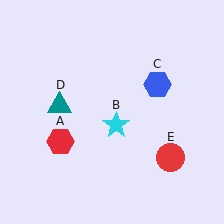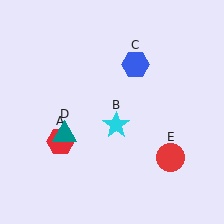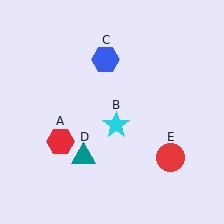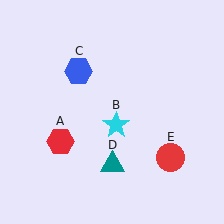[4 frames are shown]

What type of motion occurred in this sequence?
The blue hexagon (object C), teal triangle (object D) rotated counterclockwise around the center of the scene.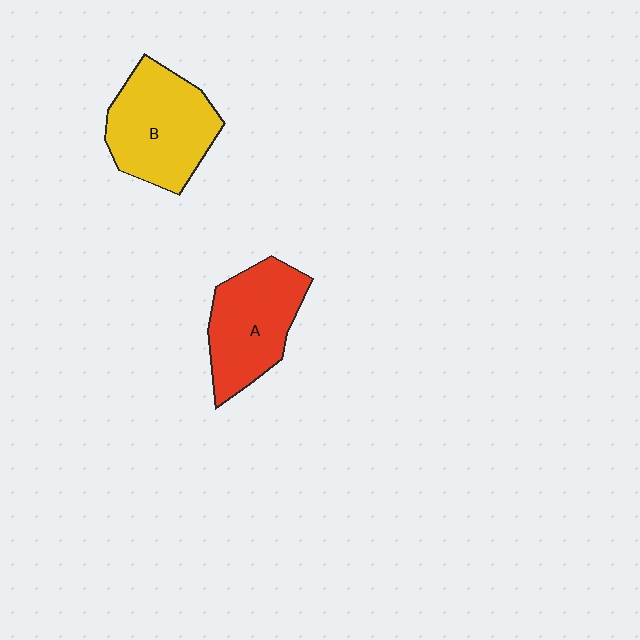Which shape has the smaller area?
Shape A (red).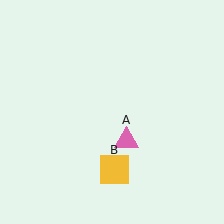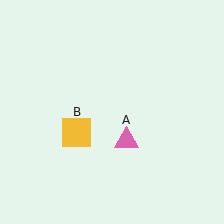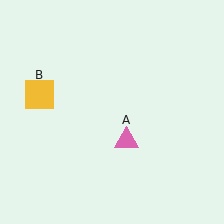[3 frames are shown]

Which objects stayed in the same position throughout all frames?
Pink triangle (object A) remained stationary.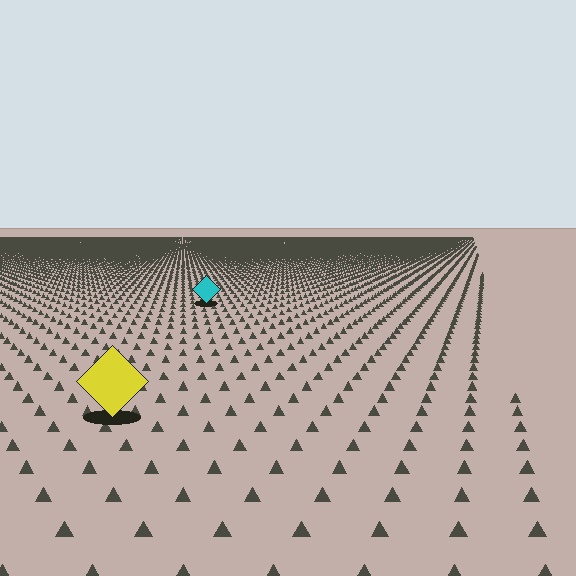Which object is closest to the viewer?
The yellow diamond is closest. The texture marks near it are larger and more spread out.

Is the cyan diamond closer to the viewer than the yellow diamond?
No. The yellow diamond is closer — you can tell from the texture gradient: the ground texture is coarser near it.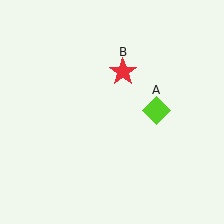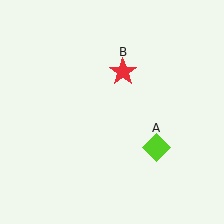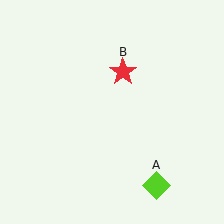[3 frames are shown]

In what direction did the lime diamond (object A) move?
The lime diamond (object A) moved down.